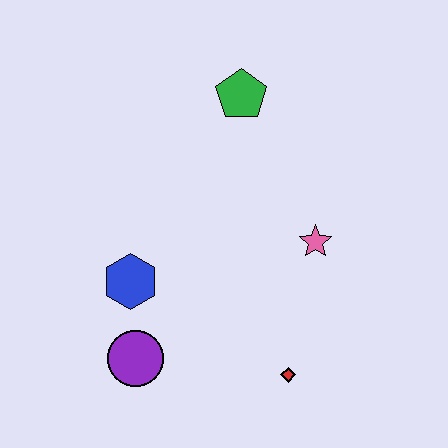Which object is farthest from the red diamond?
The green pentagon is farthest from the red diamond.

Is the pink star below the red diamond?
No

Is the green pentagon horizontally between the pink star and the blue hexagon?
Yes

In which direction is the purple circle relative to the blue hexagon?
The purple circle is below the blue hexagon.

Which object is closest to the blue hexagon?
The purple circle is closest to the blue hexagon.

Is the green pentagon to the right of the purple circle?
Yes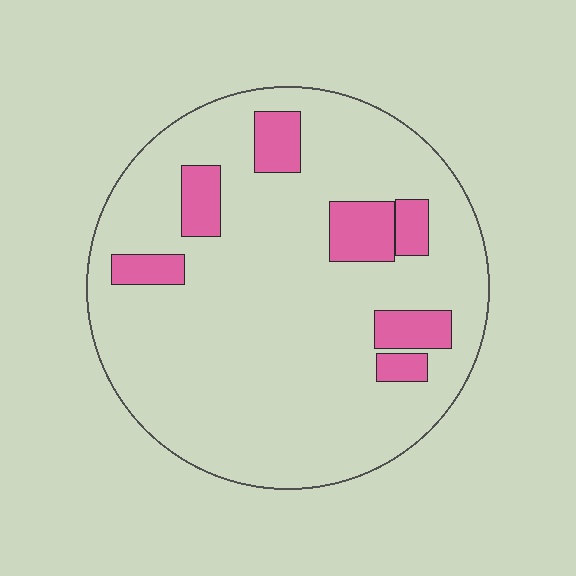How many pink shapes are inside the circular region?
7.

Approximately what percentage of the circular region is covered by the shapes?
Approximately 15%.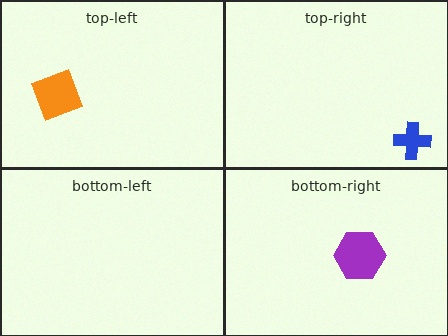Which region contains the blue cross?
The top-right region.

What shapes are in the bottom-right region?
The purple hexagon.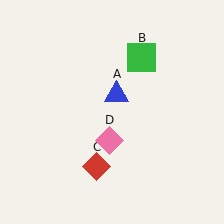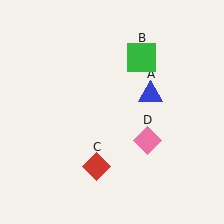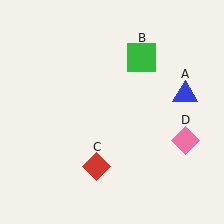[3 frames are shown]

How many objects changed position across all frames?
2 objects changed position: blue triangle (object A), pink diamond (object D).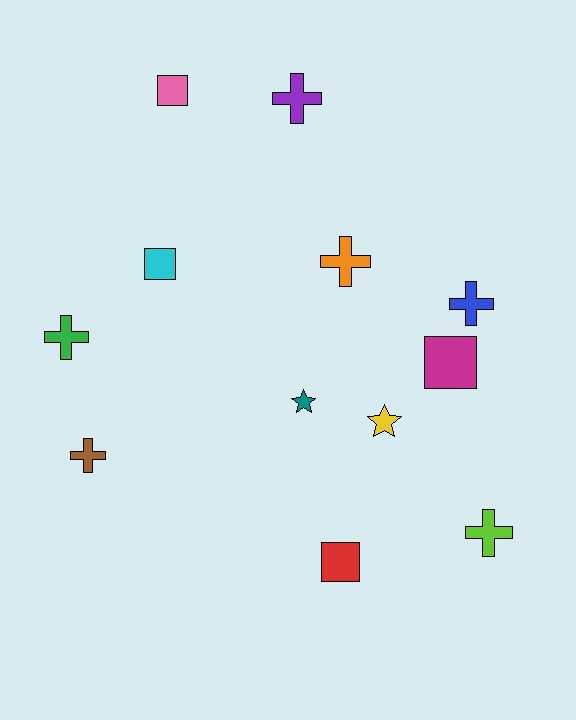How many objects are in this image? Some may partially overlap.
There are 12 objects.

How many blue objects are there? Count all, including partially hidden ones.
There is 1 blue object.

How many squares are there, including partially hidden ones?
There are 4 squares.